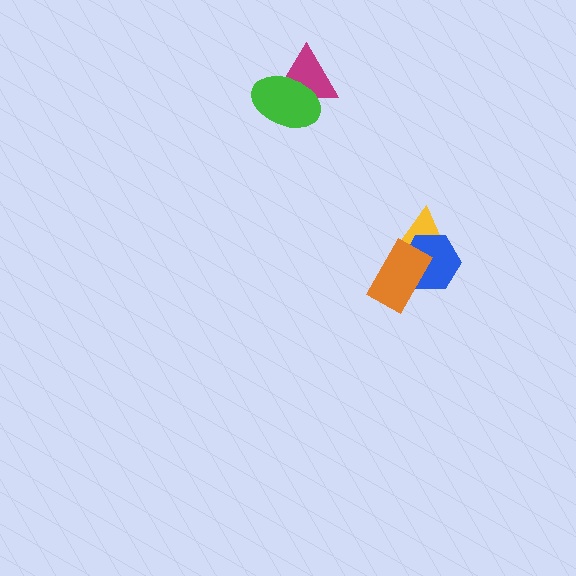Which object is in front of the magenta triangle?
The green ellipse is in front of the magenta triangle.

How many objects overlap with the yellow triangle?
2 objects overlap with the yellow triangle.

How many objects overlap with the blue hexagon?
2 objects overlap with the blue hexagon.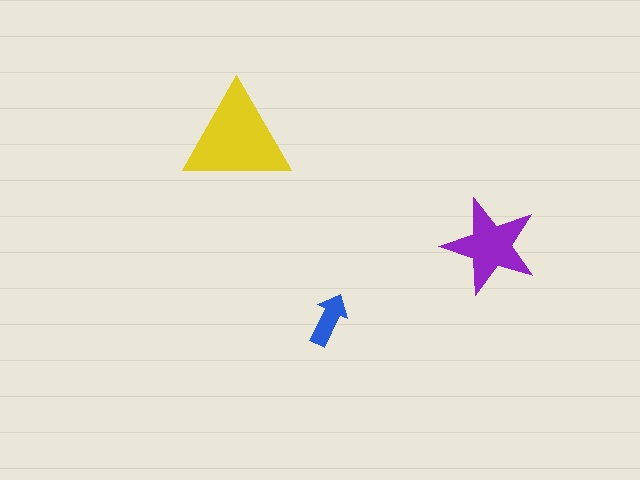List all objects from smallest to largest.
The blue arrow, the purple star, the yellow triangle.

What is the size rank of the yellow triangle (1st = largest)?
1st.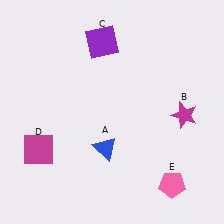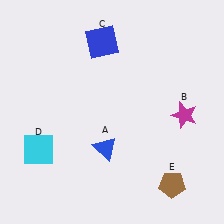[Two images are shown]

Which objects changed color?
C changed from purple to blue. D changed from magenta to cyan. E changed from pink to brown.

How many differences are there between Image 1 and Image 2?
There are 3 differences between the two images.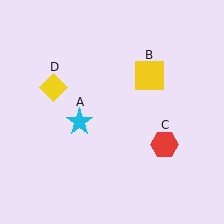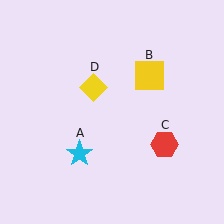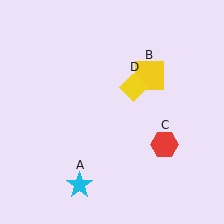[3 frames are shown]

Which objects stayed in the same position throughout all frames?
Yellow square (object B) and red hexagon (object C) remained stationary.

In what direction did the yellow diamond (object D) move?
The yellow diamond (object D) moved right.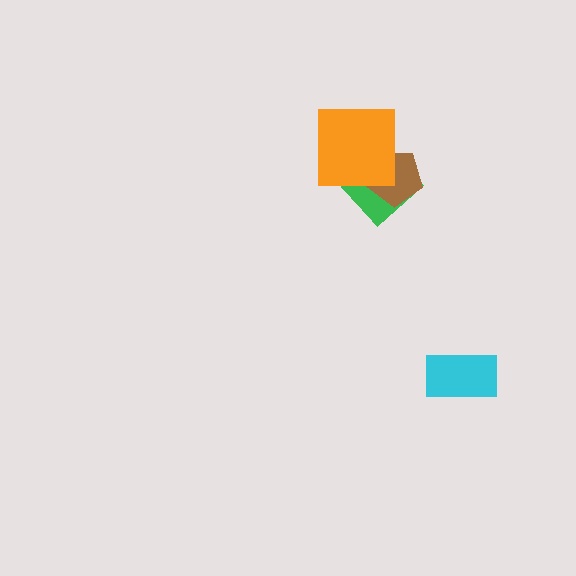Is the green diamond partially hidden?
Yes, it is partially covered by another shape.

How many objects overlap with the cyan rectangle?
0 objects overlap with the cyan rectangle.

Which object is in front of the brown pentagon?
The orange square is in front of the brown pentagon.